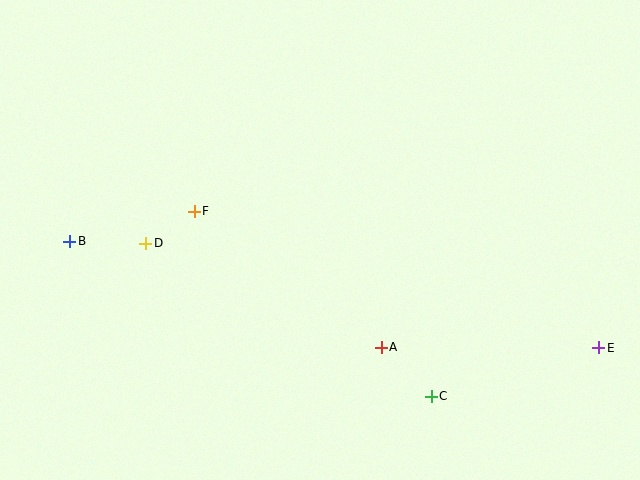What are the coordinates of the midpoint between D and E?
The midpoint between D and E is at (372, 295).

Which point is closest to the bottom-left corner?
Point B is closest to the bottom-left corner.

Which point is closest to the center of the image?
Point A at (381, 347) is closest to the center.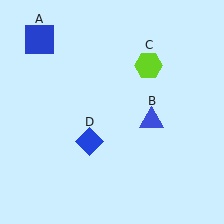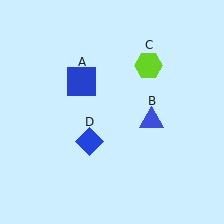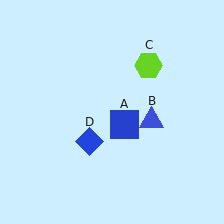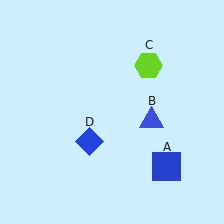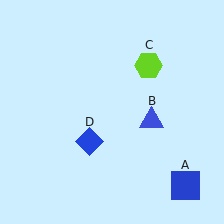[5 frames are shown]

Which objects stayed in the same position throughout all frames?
Blue triangle (object B) and lime hexagon (object C) and blue diamond (object D) remained stationary.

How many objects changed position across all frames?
1 object changed position: blue square (object A).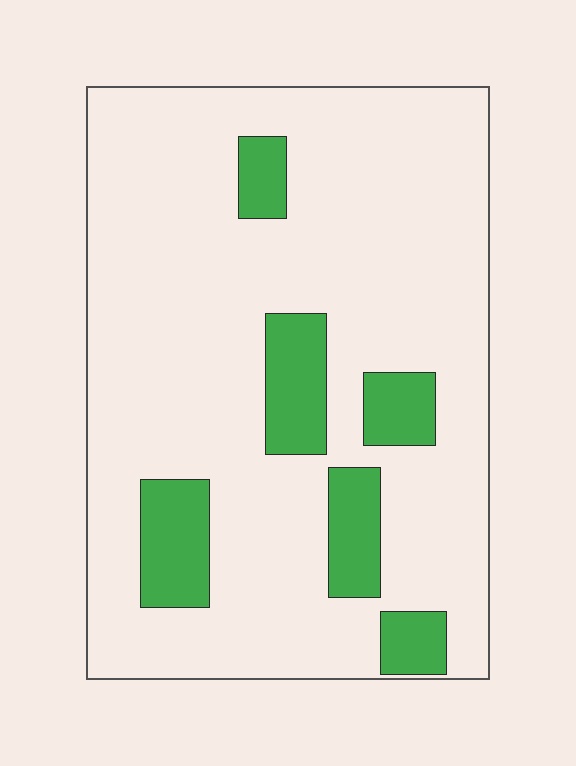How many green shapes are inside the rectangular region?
6.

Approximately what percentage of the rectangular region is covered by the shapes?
Approximately 15%.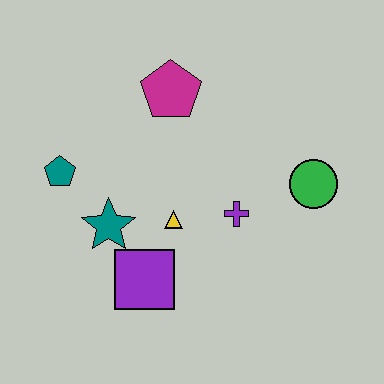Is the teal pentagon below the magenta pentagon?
Yes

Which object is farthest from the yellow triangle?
The green circle is farthest from the yellow triangle.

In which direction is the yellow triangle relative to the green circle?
The yellow triangle is to the left of the green circle.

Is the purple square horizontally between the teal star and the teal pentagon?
No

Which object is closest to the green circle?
The purple cross is closest to the green circle.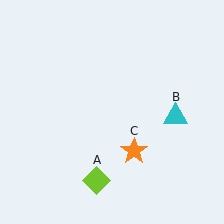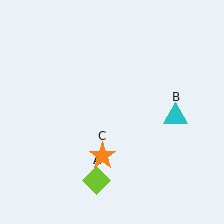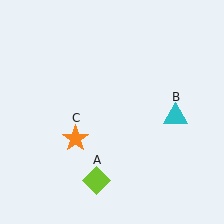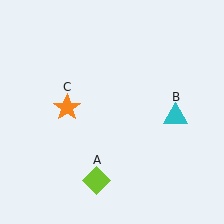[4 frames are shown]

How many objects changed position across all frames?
1 object changed position: orange star (object C).